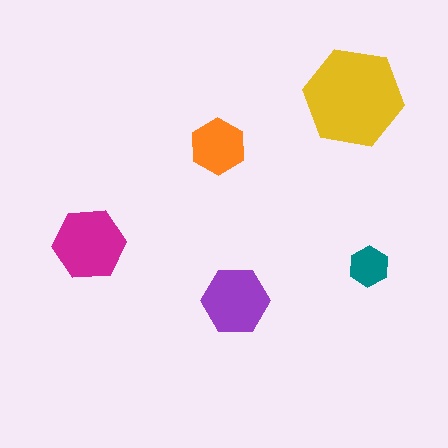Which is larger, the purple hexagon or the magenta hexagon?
The magenta one.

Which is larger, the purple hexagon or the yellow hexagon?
The yellow one.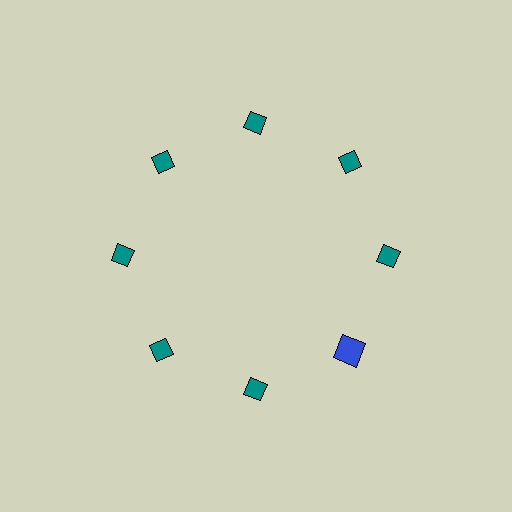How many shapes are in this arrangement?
There are 8 shapes arranged in a ring pattern.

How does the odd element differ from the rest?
It differs in both color (blue instead of teal) and shape (square instead of diamond).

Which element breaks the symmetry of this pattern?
The blue square at roughly the 4 o'clock position breaks the symmetry. All other shapes are teal diamonds.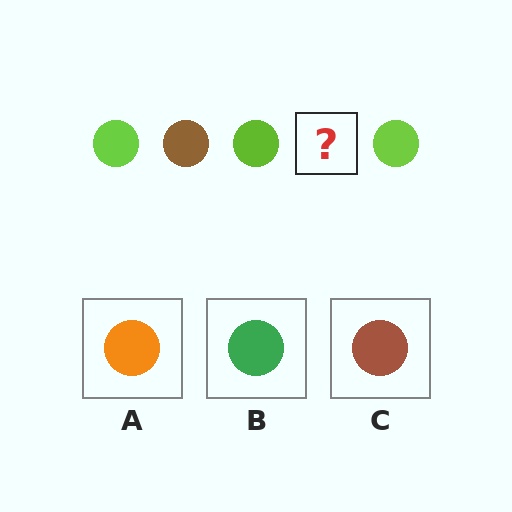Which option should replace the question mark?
Option C.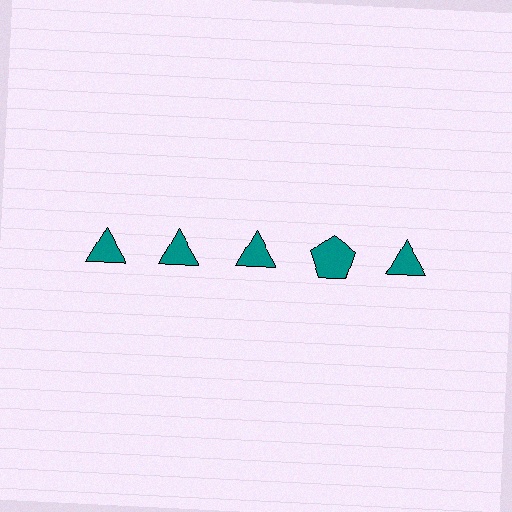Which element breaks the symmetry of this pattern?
The teal pentagon in the top row, second from right column breaks the symmetry. All other shapes are teal triangles.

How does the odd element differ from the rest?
It has a different shape: pentagon instead of triangle.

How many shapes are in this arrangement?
There are 5 shapes arranged in a grid pattern.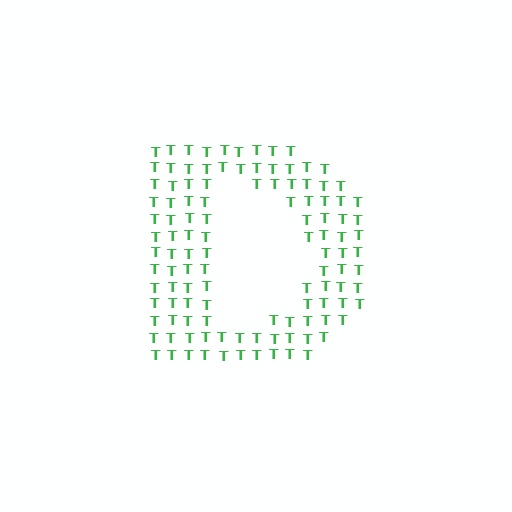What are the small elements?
The small elements are letter T's.